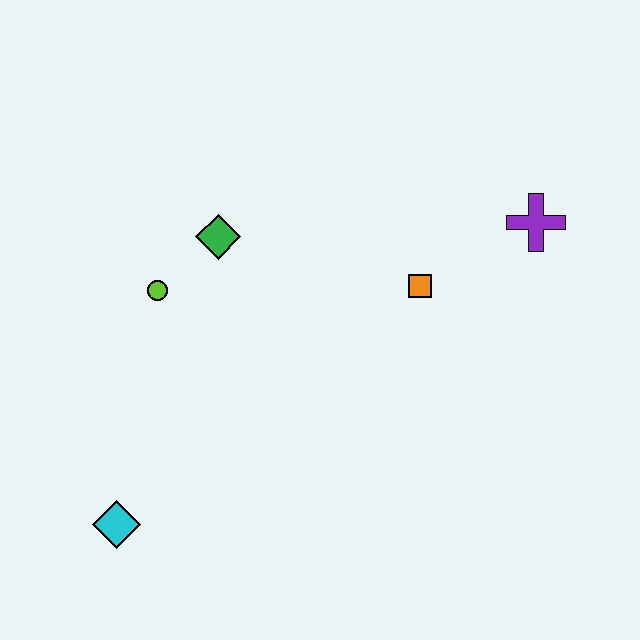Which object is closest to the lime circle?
The green diamond is closest to the lime circle.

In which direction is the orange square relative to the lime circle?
The orange square is to the right of the lime circle.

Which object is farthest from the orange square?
The cyan diamond is farthest from the orange square.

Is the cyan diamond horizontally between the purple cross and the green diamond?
No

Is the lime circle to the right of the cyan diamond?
Yes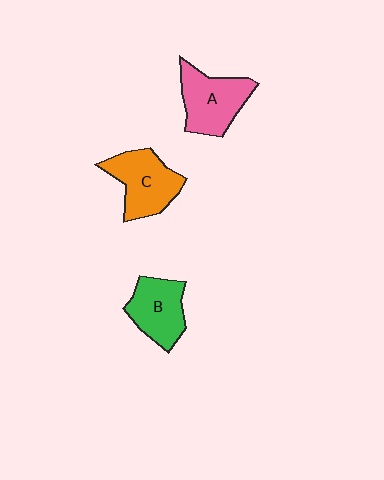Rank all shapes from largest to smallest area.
From largest to smallest: A (pink), C (orange), B (green).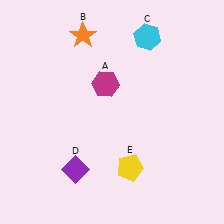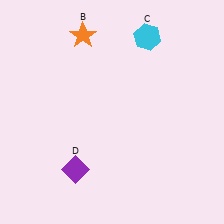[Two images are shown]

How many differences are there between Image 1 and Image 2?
There are 2 differences between the two images.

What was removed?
The yellow pentagon (E), the magenta hexagon (A) were removed in Image 2.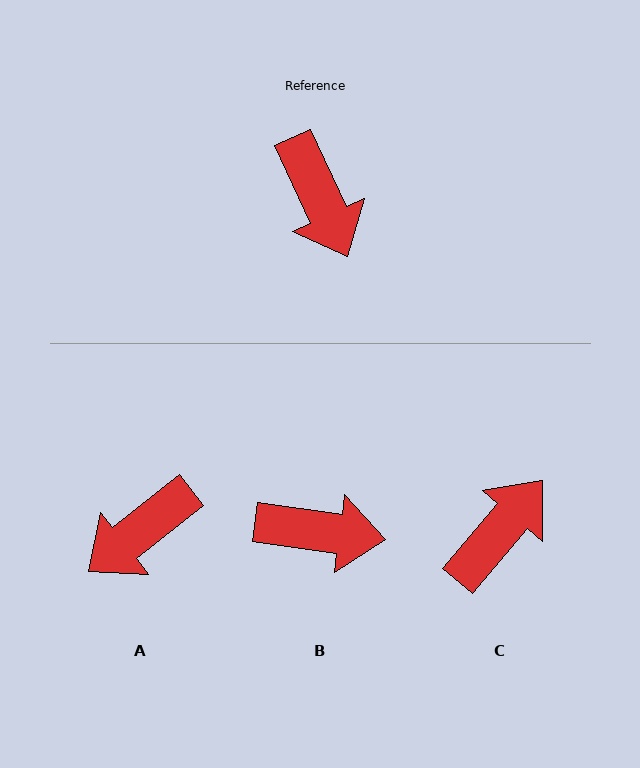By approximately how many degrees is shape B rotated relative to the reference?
Approximately 57 degrees counter-clockwise.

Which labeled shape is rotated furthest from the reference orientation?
C, about 114 degrees away.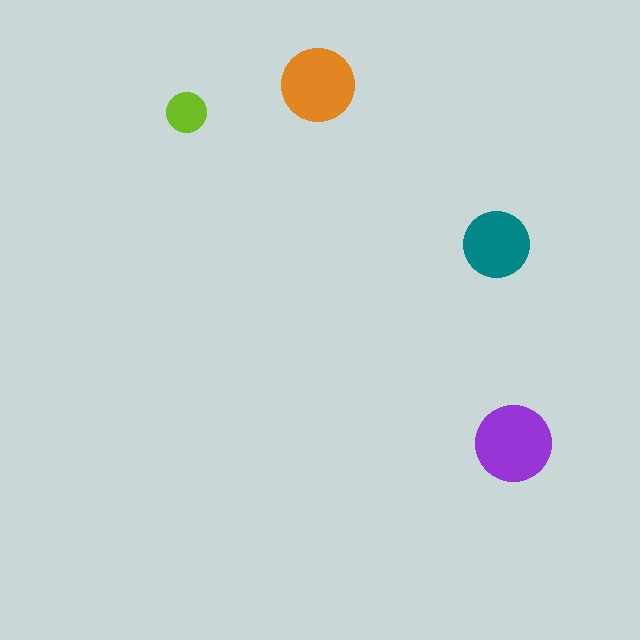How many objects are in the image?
There are 4 objects in the image.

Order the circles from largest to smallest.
the purple one, the orange one, the teal one, the lime one.